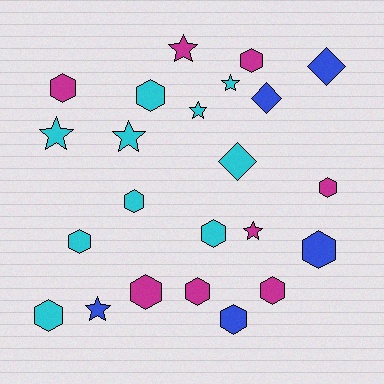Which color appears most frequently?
Cyan, with 10 objects.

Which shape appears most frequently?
Hexagon, with 13 objects.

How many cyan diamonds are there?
There is 1 cyan diamond.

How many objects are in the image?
There are 23 objects.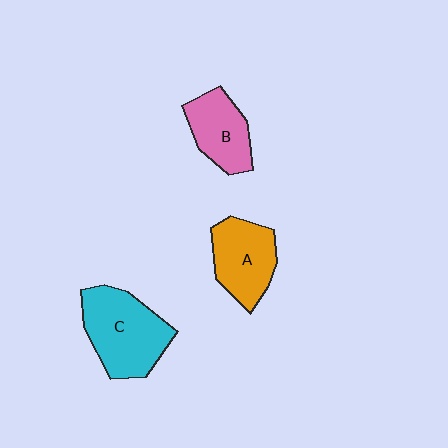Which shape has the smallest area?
Shape B (pink).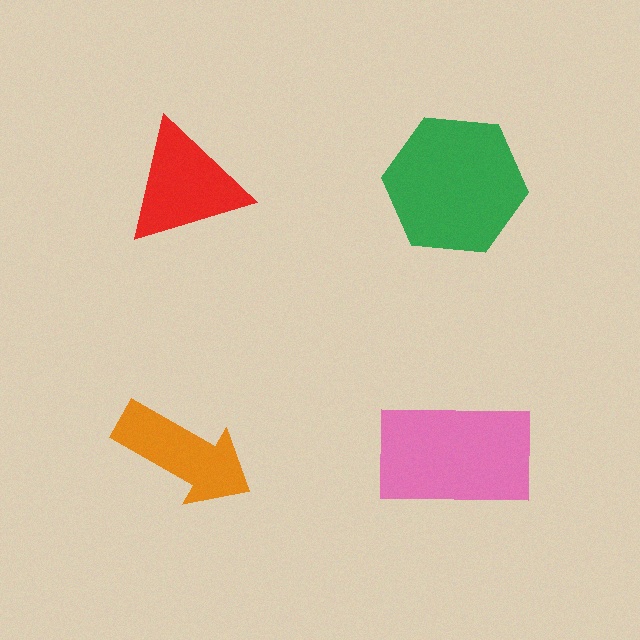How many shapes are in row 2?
2 shapes.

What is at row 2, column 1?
An orange arrow.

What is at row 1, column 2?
A green hexagon.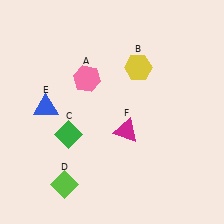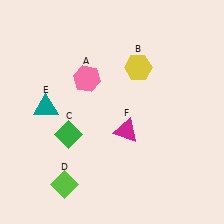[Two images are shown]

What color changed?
The triangle (E) changed from blue in Image 1 to teal in Image 2.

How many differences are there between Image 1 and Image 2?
There is 1 difference between the two images.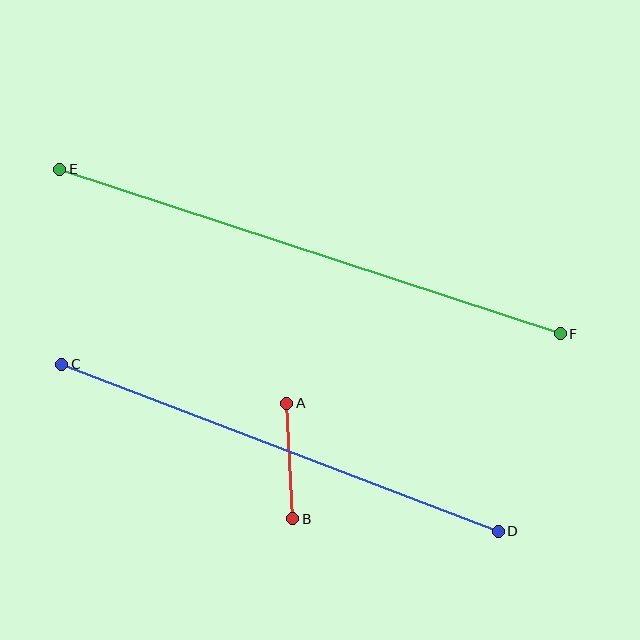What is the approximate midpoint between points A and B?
The midpoint is at approximately (290, 461) pixels.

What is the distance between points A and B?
The distance is approximately 116 pixels.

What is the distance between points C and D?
The distance is approximately 467 pixels.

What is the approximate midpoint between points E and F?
The midpoint is at approximately (310, 251) pixels.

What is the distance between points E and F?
The distance is approximately 527 pixels.